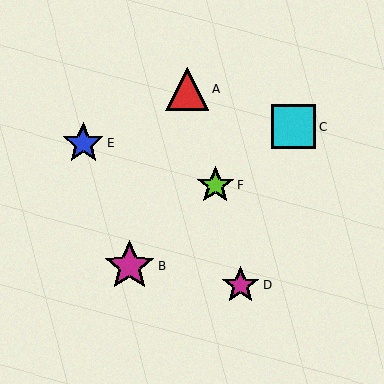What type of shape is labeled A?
Shape A is a red triangle.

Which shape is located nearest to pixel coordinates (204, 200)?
The lime star (labeled F) at (215, 185) is nearest to that location.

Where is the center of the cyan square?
The center of the cyan square is at (294, 127).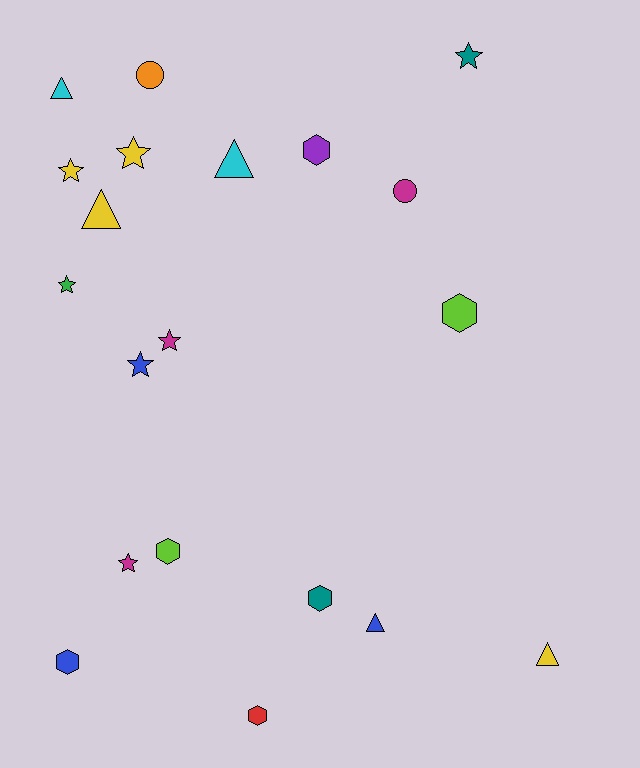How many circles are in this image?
There are 2 circles.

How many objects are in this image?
There are 20 objects.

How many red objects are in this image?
There is 1 red object.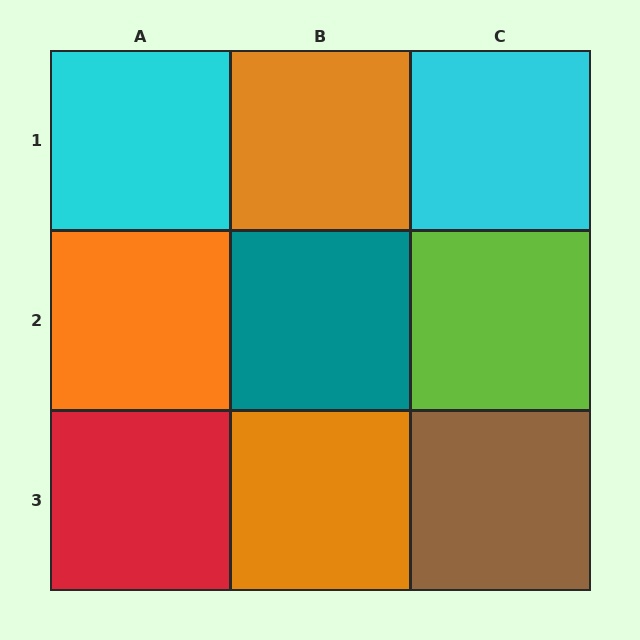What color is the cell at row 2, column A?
Orange.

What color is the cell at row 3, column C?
Brown.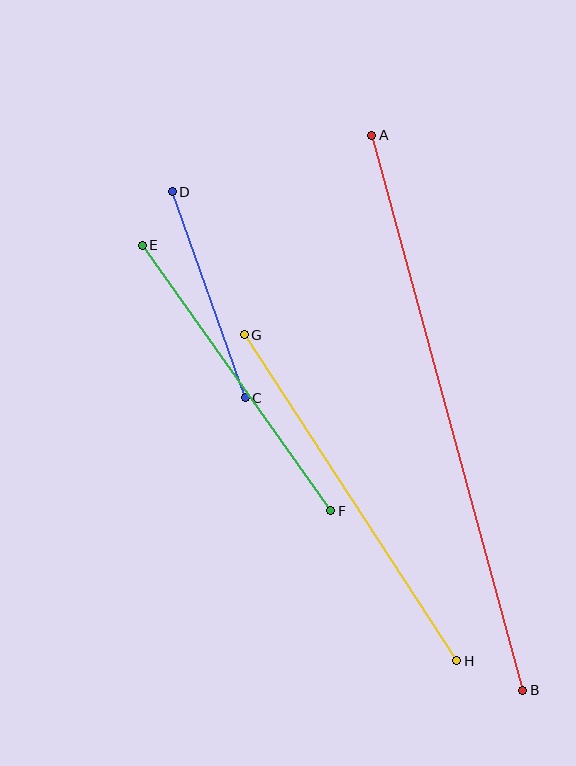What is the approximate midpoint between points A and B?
The midpoint is at approximately (447, 413) pixels.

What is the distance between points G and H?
The distance is approximately 389 pixels.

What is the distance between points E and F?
The distance is approximately 325 pixels.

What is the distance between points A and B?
The distance is approximately 575 pixels.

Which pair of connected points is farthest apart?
Points A and B are farthest apart.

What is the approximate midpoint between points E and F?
The midpoint is at approximately (237, 378) pixels.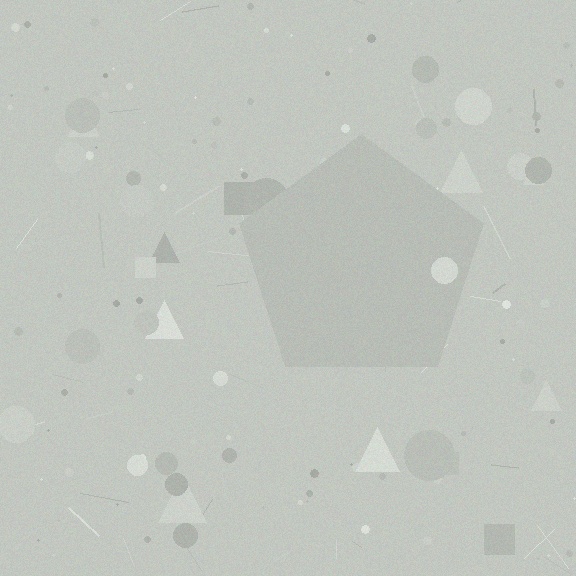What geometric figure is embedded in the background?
A pentagon is embedded in the background.